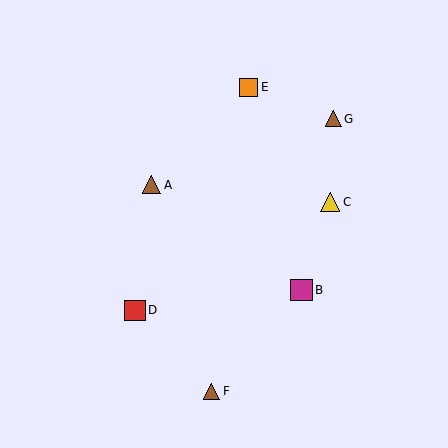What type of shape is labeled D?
Shape D is a red square.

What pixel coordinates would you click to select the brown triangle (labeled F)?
Click at (212, 391) to select the brown triangle F.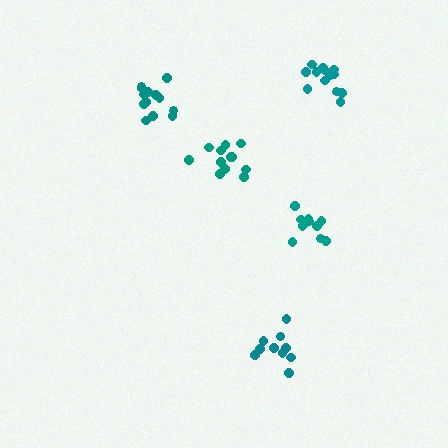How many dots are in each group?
Group 1: 10 dots, Group 2: 14 dots, Group 3: 13 dots, Group 4: 13 dots, Group 5: 11 dots (61 total).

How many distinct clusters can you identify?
There are 5 distinct clusters.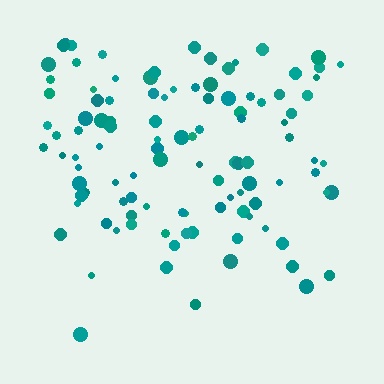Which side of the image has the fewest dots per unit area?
The bottom.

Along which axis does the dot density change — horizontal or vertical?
Vertical.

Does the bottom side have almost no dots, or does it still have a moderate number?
Still a moderate number, just noticeably fewer than the top.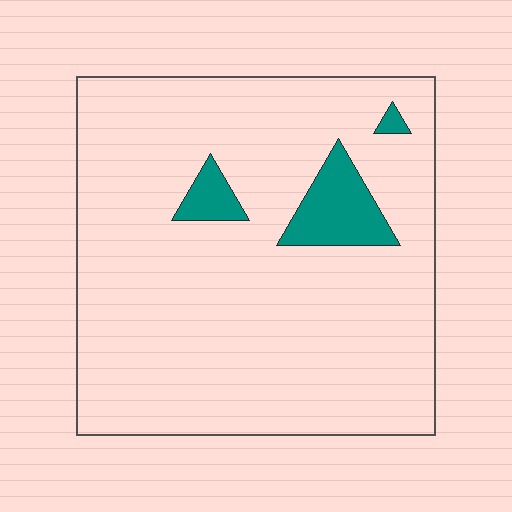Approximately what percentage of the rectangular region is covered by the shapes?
Approximately 10%.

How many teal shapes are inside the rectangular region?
3.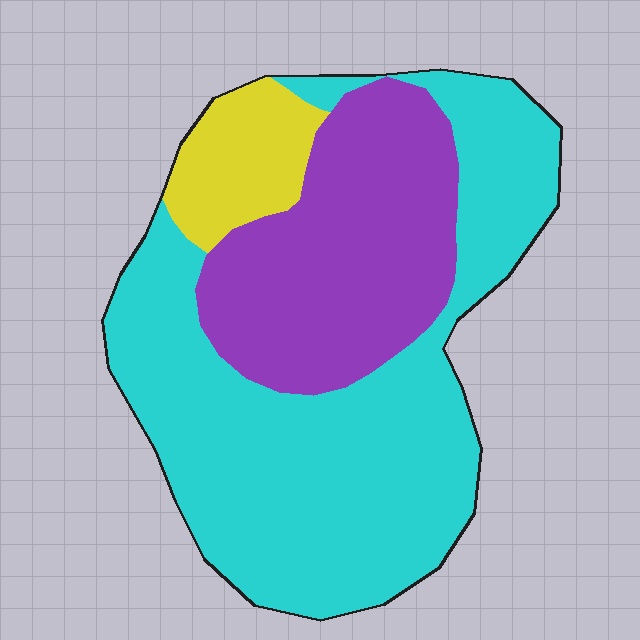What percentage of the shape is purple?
Purple covers 31% of the shape.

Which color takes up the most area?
Cyan, at roughly 60%.